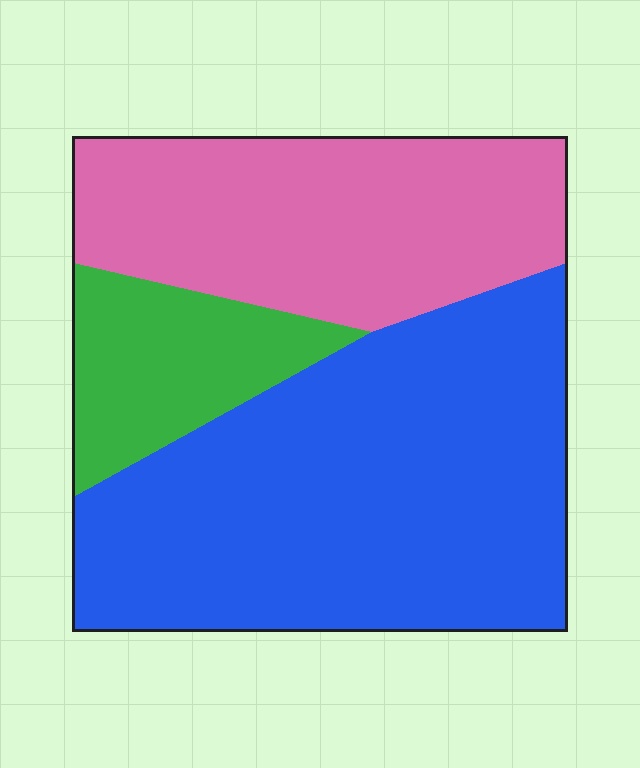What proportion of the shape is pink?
Pink takes up between a sixth and a third of the shape.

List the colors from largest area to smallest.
From largest to smallest: blue, pink, green.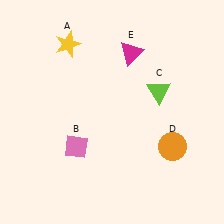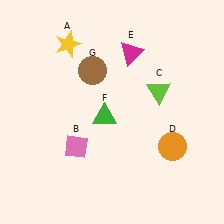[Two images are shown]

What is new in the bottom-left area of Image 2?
A green triangle (F) was added in the bottom-left area of Image 2.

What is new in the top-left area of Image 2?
A brown circle (G) was added in the top-left area of Image 2.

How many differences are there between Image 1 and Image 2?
There are 2 differences between the two images.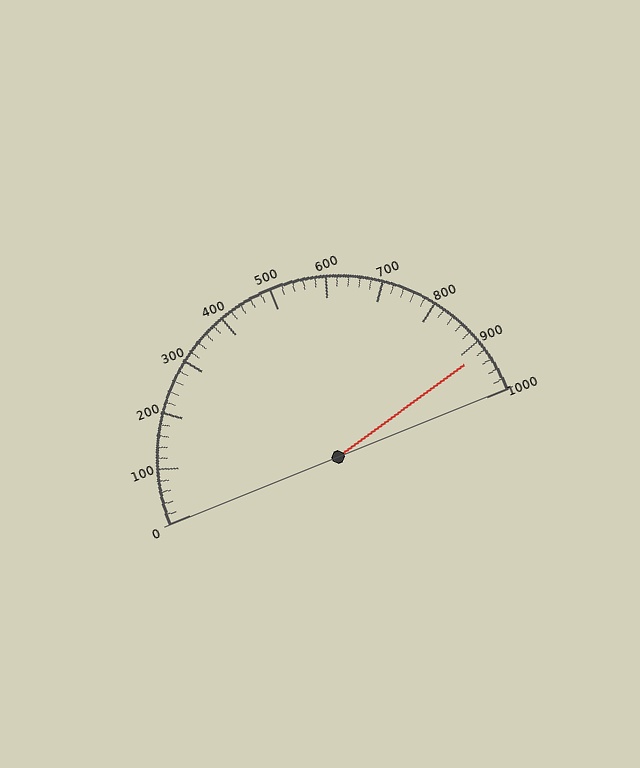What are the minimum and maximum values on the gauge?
The gauge ranges from 0 to 1000.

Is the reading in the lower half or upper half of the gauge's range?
The reading is in the upper half of the range (0 to 1000).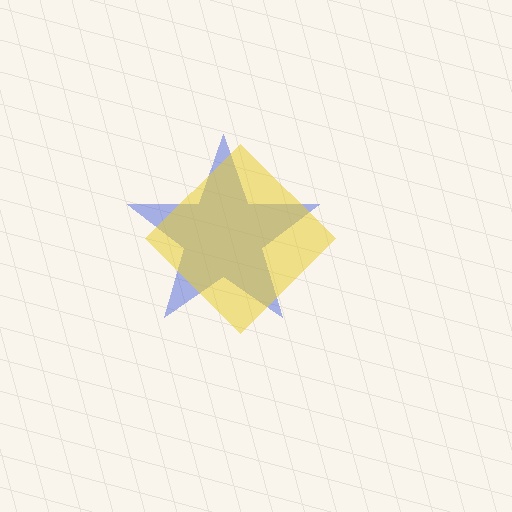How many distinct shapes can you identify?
There are 2 distinct shapes: a blue star, a yellow diamond.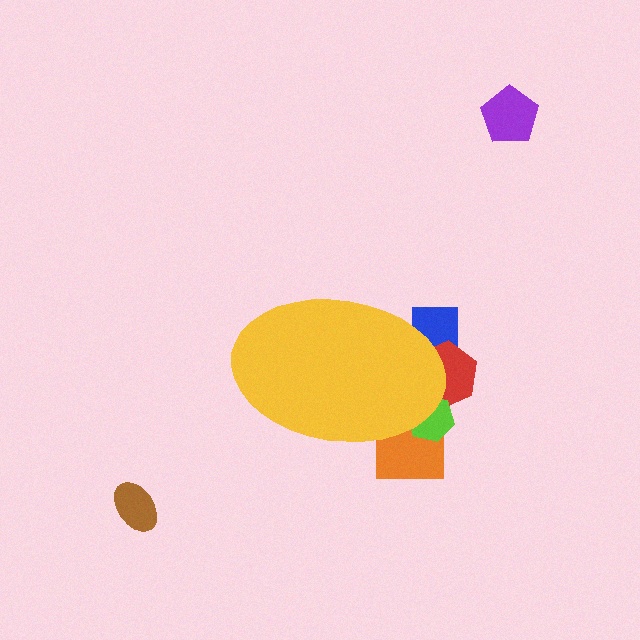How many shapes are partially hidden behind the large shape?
4 shapes are partially hidden.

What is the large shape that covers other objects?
A yellow ellipse.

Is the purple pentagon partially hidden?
No, the purple pentagon is fully visible.